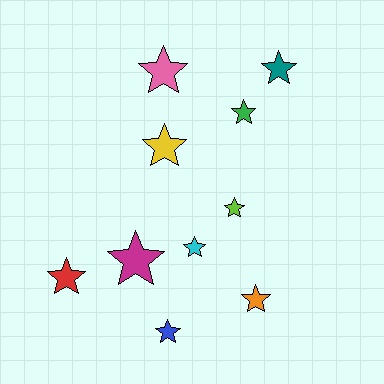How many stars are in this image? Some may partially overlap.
There are 10 stars.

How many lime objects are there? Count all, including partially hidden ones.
There is 1 lime object.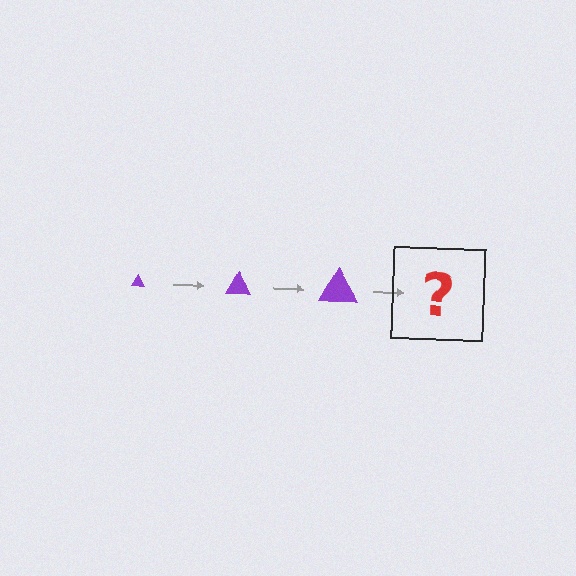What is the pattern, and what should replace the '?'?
The pattern is that the triangle gets progressively larger each step. The '?' should be a purple triangle, larger than the previous one.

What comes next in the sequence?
The next element should be a purple triangle, larger than the previous one.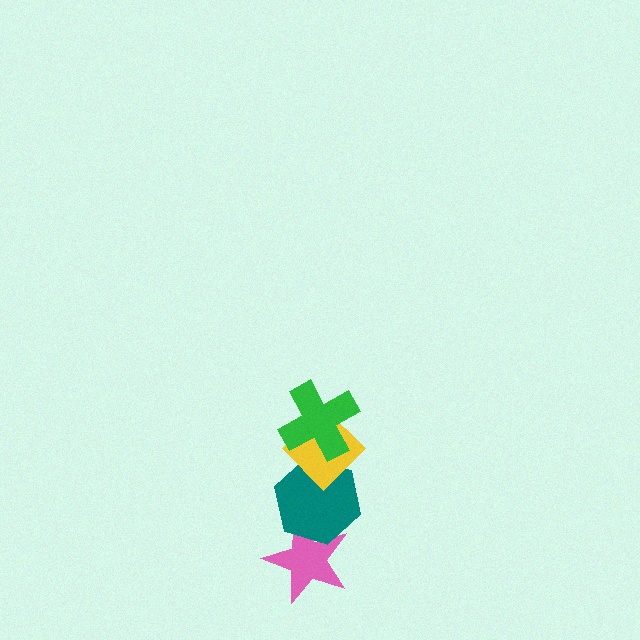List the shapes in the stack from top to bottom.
From top to bottom: the green cross, the yellow diamond, the teal hexagon, the pink star.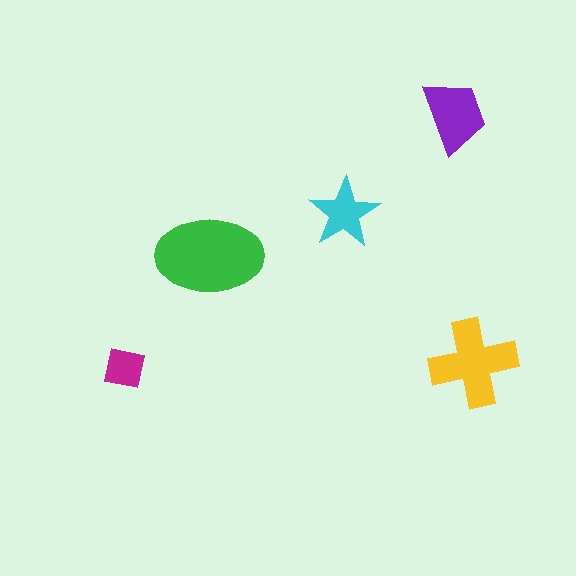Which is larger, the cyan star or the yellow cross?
The yellow cross.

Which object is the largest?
The green ellipse.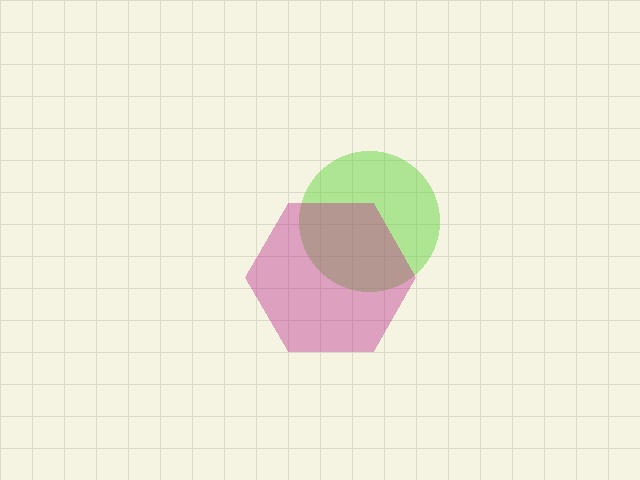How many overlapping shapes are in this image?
There are 2 overlapping shapes in the image.